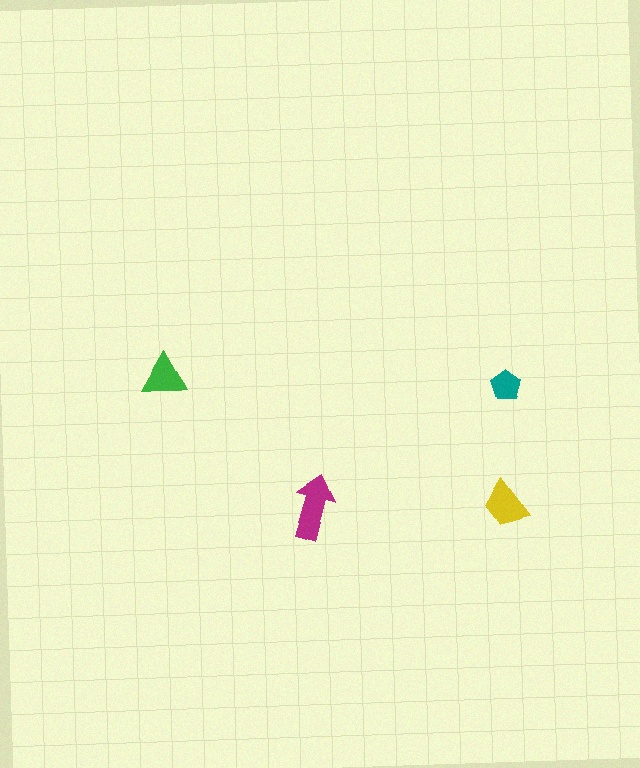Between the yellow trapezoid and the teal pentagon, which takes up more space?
The yellow trapezoid.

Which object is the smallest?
The teal pentagon.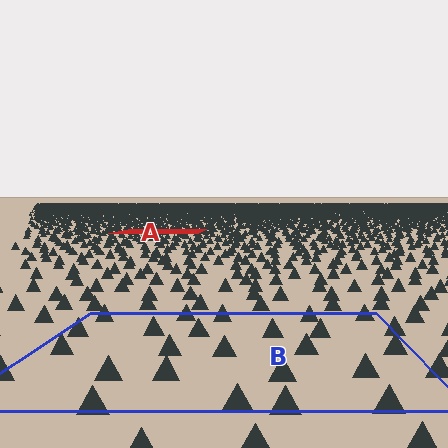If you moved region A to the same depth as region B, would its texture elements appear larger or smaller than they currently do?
They would appear larger. At a closer depth, the same texture elements are projected at a bigger on-screen size.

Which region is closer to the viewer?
Region B is closer. The texture elements there are larger and more spread out.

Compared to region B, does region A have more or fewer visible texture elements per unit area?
Region A has more texture elements per unit area — they are packed more densely because it is farther away.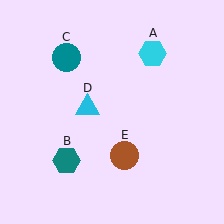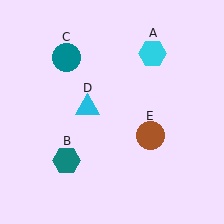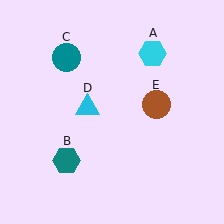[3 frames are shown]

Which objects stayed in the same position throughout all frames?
Cyan hexagon (object A) and teal hexagon (object B) and teal circle (object C) and cyan triangle (object D) remained stationary.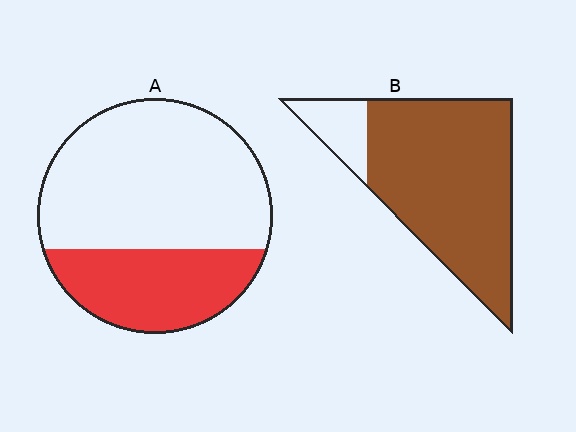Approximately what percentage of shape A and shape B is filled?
A is approximately 30% and B is approximately 85%.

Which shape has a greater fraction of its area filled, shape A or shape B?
Shape B.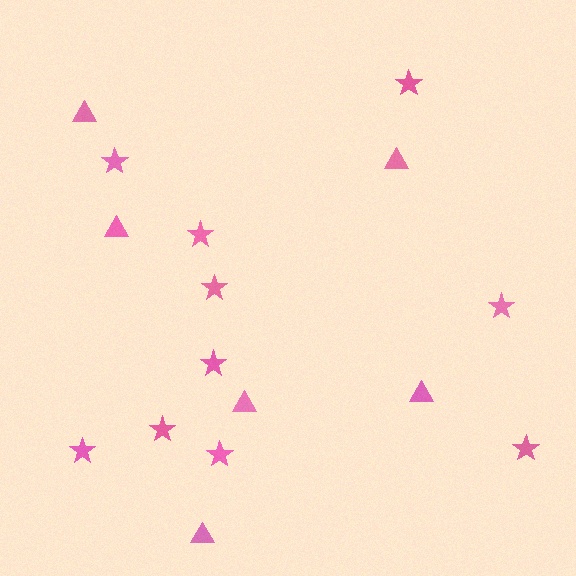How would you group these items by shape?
There are 2 groups: one group of stars (10) and one group of triangles (6).